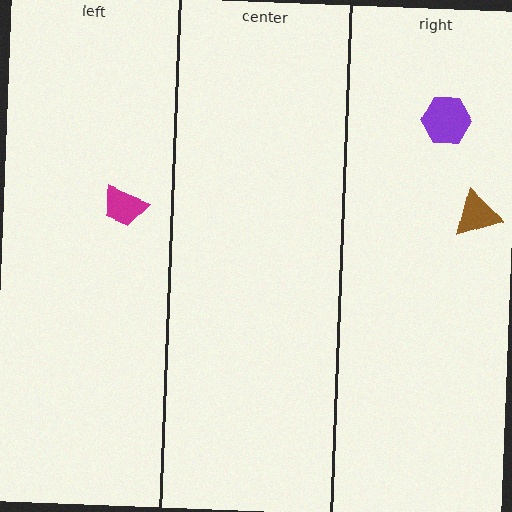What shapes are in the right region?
The brown triangle, the purple hexagon.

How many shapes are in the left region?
1.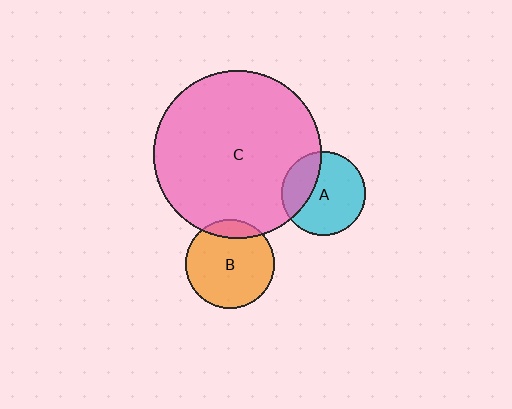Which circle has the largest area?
Circle C (pink).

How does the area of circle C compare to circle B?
Approximately 3.6 times.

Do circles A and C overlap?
Yes.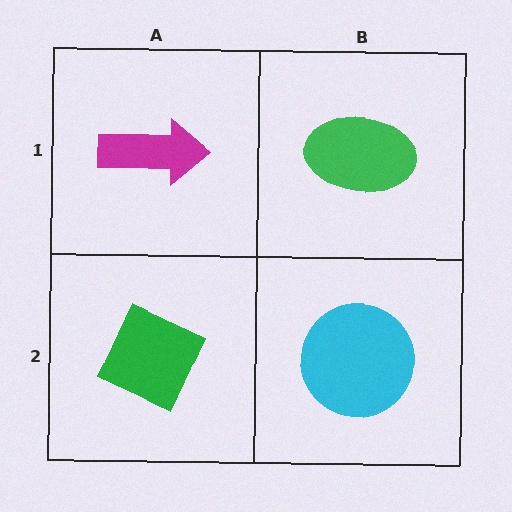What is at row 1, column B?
A green ellipse.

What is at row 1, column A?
A magenta arrow.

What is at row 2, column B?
A cyan circle.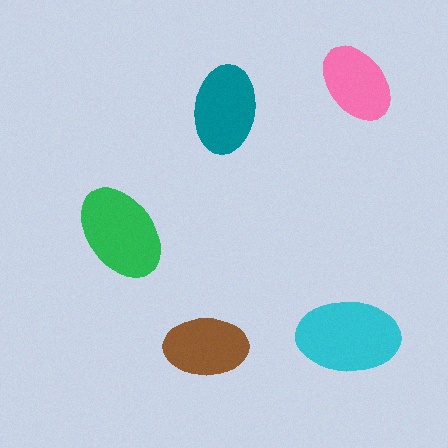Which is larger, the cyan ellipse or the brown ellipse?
The cyan one.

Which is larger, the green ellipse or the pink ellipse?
The green one.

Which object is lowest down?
The brown ellipse is bottommost.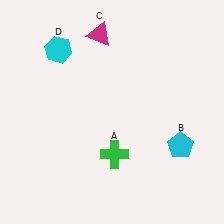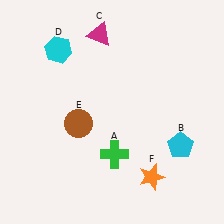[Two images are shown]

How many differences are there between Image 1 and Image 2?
There are 2 differences between the two images.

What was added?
A brown circle (E), an orange star (F) were added in Image 2.